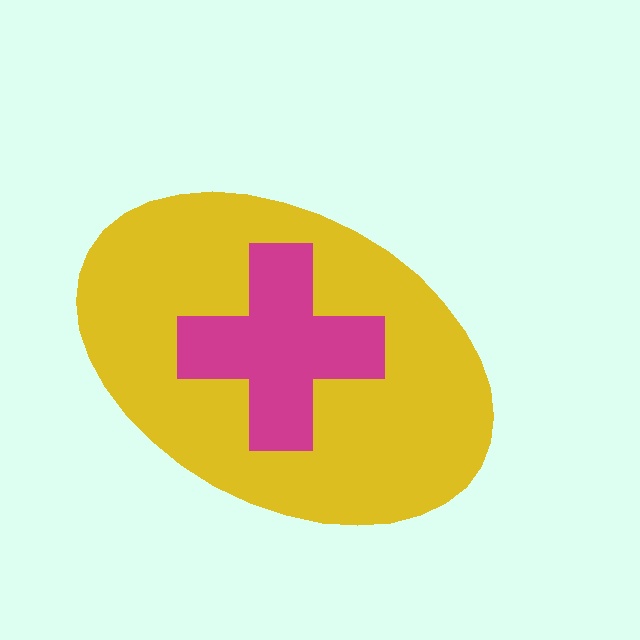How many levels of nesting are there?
2.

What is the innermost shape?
The magenta cross.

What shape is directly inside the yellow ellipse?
The magenta cross.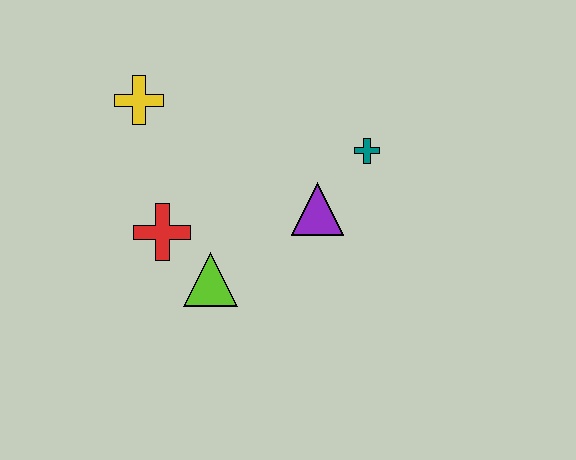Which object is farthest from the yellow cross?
The teal cross is farthest from the yellow cross.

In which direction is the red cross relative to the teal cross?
The red cross is to the left of the teal cross.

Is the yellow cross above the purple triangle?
Yes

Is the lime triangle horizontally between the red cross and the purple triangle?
Yes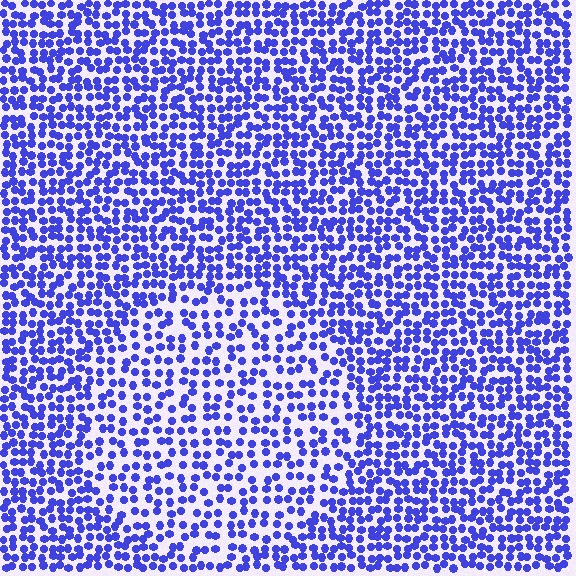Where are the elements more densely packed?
The elements are more densely packed outside the circle boundary.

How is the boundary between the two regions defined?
The boundary is defined by a change in element density (approximately 1.6x ratio). All elements are the same color, size, and shape.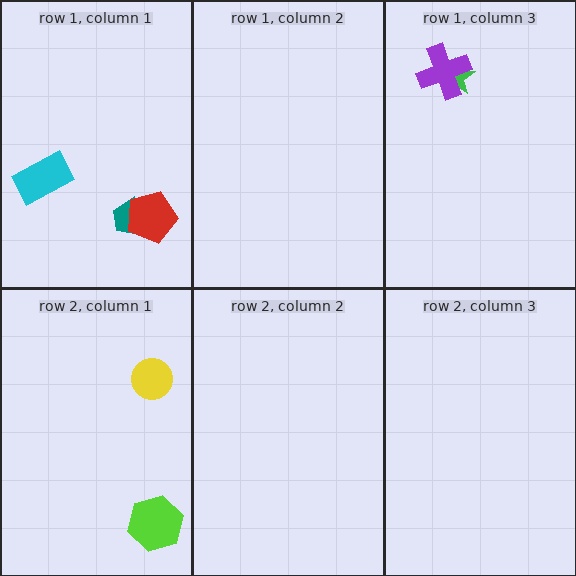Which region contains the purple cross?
The row 1, column 3 region.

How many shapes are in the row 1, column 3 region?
2.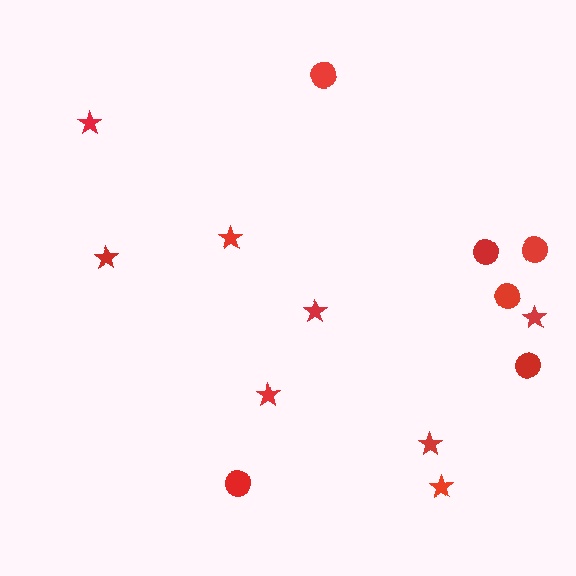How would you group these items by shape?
There are 2 groups: one group of circles (6) and one group of stars (8).